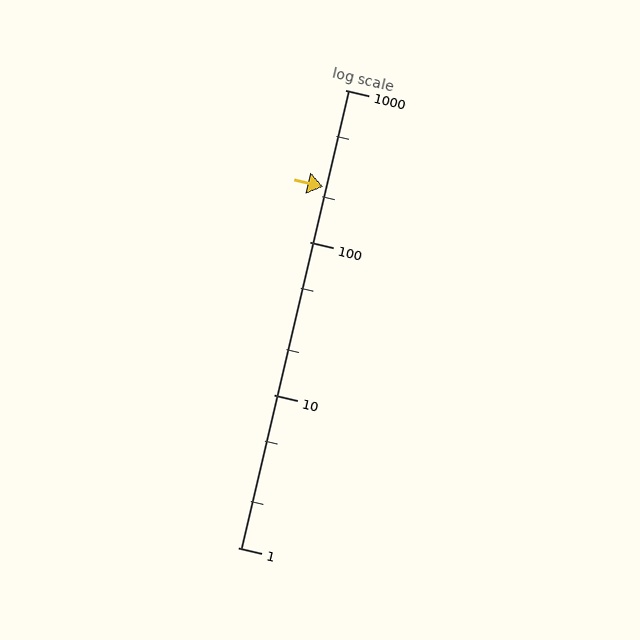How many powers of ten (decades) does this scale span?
The scale spans 3 decades, from 1 to 1000.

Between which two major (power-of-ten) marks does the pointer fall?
The pointer is between 100 and 1000.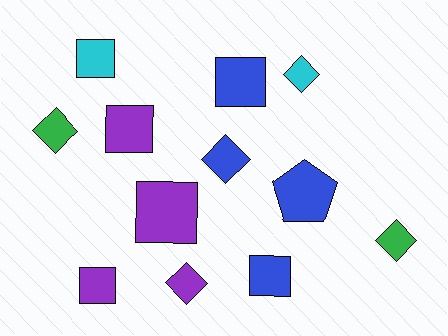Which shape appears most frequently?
Square, with 6 objects.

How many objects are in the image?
There are 12 objects.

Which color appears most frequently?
Blue, with 4 objects.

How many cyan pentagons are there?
There are no cyan pentagons.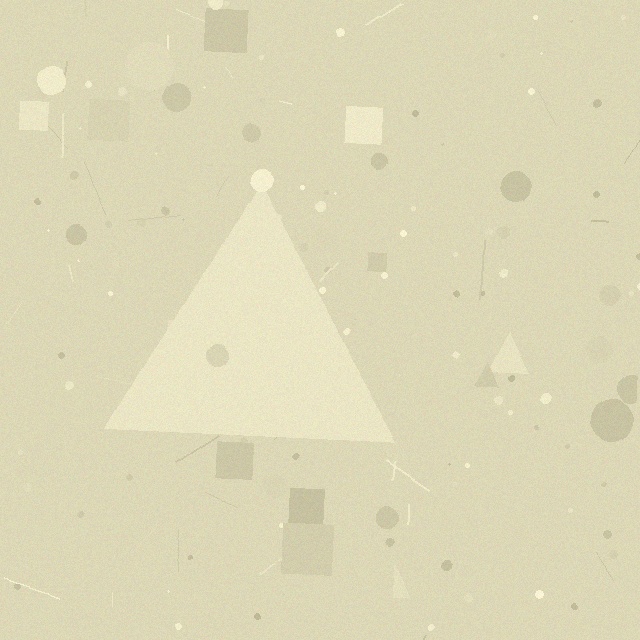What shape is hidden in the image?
A triangle is hidden in the image.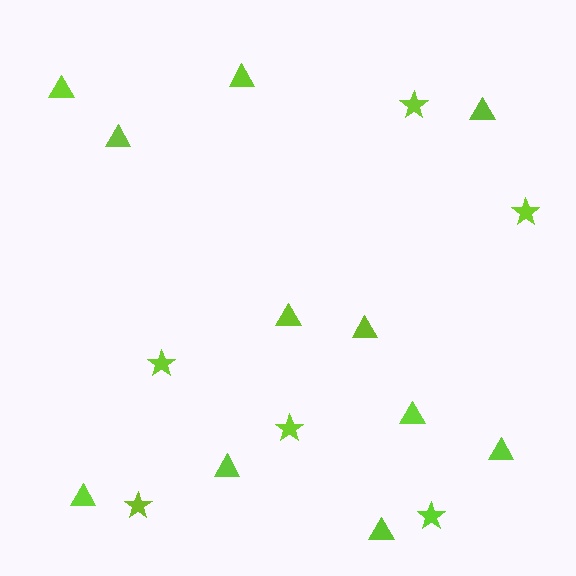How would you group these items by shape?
There are 2 groups: one group of triangles (11) and one group of stars (6).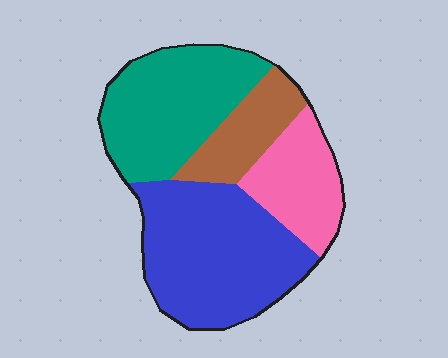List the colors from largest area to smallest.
From largest to smallest: blue, teal, pink, brown.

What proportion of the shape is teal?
Teal covers 30% of the shape.